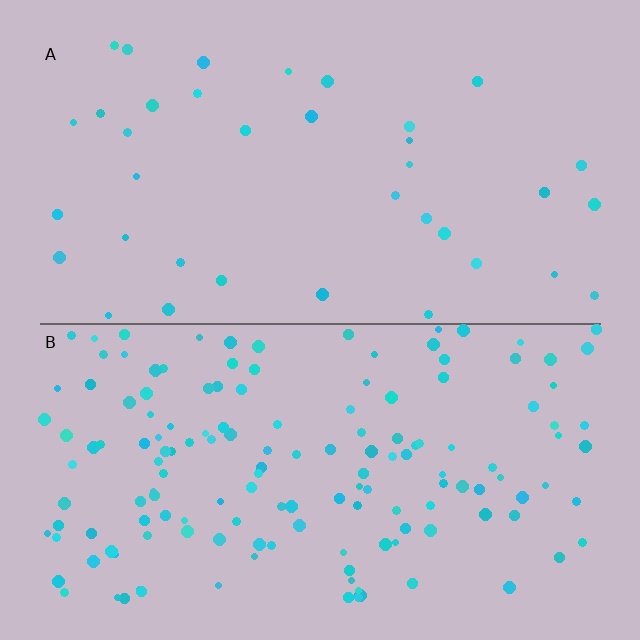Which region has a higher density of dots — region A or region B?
B (the bottom).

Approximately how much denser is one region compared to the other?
Approximately 4.0× — region B over region A.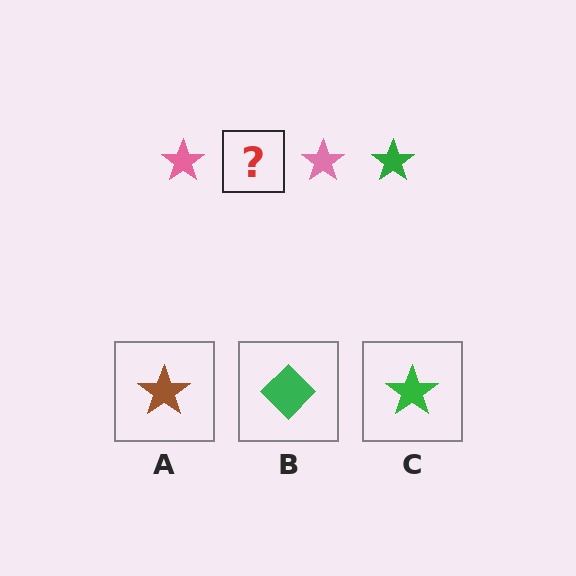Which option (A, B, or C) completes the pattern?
C.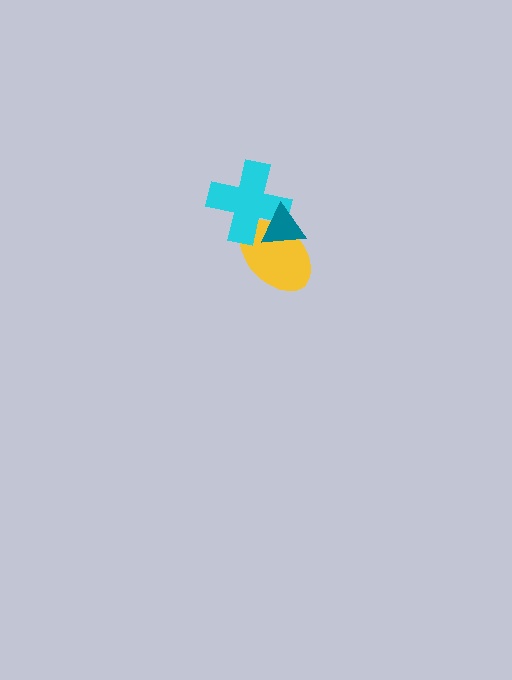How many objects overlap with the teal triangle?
2 objects overlap with the teal triangle.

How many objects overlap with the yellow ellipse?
2 objects overlap with the yellow ellipse.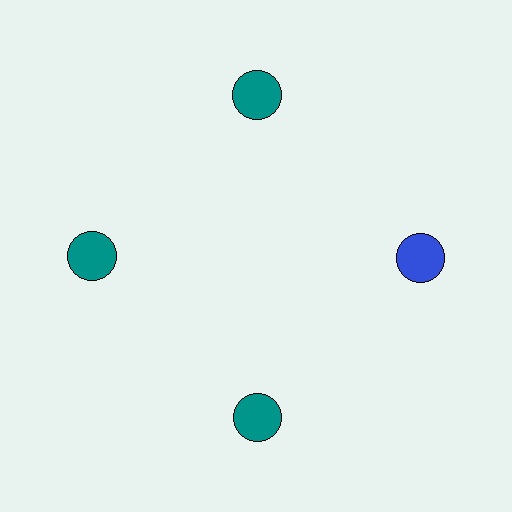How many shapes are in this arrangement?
There are 4 shapes arranged in a ring pattern.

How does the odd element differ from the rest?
It has a different color: blue instead of teal.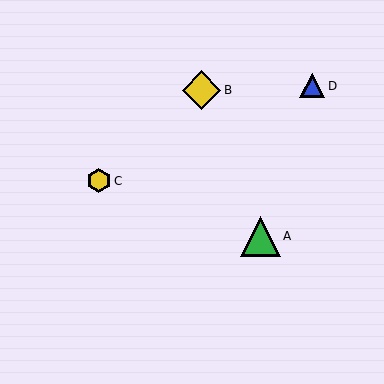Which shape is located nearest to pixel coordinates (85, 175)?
The yellow hexagon (labeled C) at (99, 181) is nearest to that location.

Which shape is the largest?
The green triangle (labeled A) is the largest.